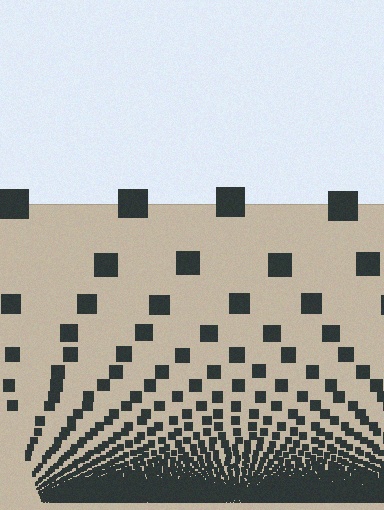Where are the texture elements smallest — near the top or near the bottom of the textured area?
Near the bottom.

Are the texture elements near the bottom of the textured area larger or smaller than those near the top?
Smaller. The gradient is inverted — elements near the bottom are smaller and denser.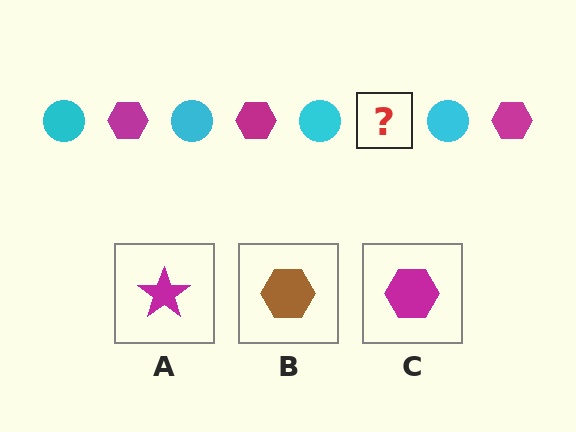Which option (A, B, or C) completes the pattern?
C.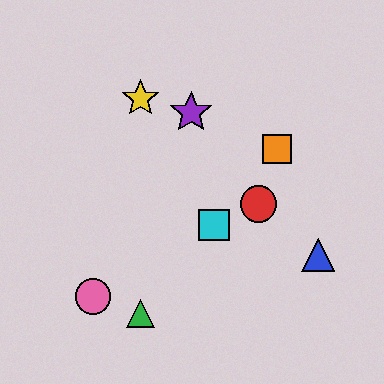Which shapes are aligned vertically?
The green triangle, the yellow star are aligned vertically.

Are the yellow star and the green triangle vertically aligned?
Yes, both are at x≈140.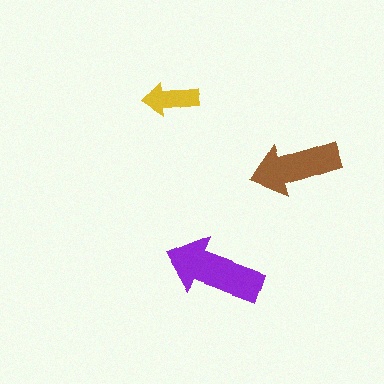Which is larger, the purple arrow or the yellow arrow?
The purple one.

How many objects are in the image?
There are 3 objects in the image.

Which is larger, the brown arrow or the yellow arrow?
The brown one.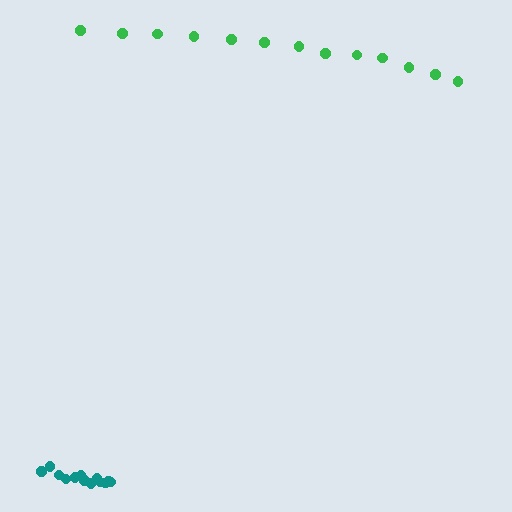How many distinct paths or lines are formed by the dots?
There are 2 distinct paths.